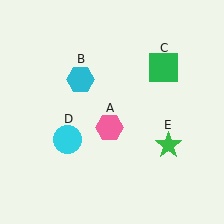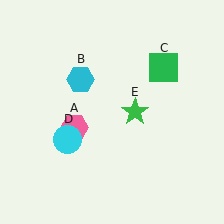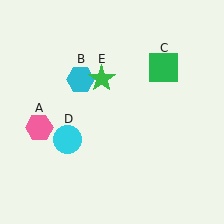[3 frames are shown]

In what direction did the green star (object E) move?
The green star (object E) moved up and to the left.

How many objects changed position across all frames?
2 objects changed position: pink hexagon (object A), green star (object E).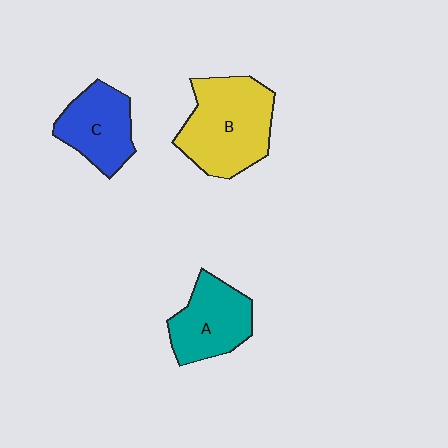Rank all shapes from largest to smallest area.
From largest to smallest: B (yellow), A (teal), C (blue).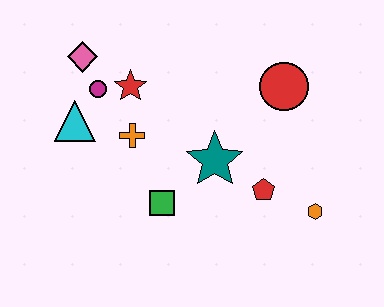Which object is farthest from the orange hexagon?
The pink diamond is farthest from the orange hexagon.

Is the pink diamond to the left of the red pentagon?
Yes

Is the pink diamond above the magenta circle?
Yes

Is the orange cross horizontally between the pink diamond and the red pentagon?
Yes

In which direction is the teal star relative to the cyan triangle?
The teal star is to the right of the cyan triangle.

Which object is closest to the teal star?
The red pentagon is closest to the teal star.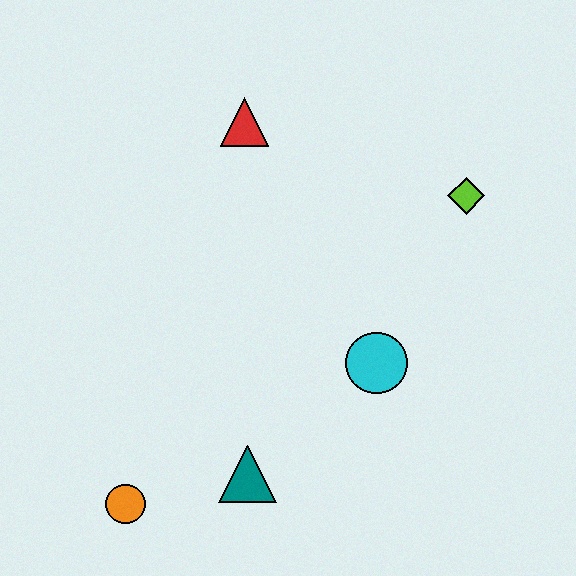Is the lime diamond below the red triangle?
Yes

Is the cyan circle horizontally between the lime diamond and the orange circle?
Yes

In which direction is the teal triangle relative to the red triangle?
The teal triangle is below the red triangle.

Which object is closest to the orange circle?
The teal triangle is closest to the orange circle.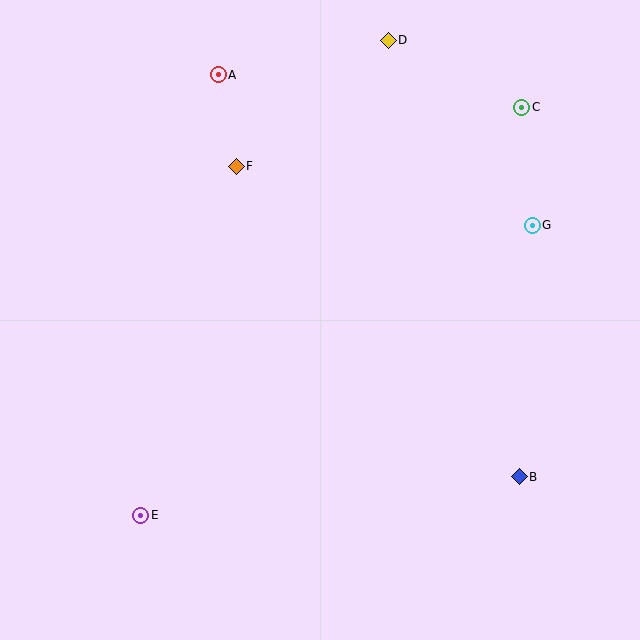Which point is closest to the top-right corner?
Point C is closest to the top-right corner.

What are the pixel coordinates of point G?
Point G is at (532, 225).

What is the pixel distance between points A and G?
The distance between A and G is 348 pixels.